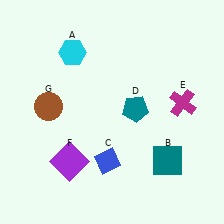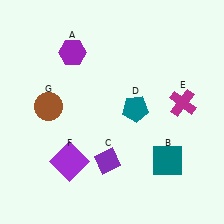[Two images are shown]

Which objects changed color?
A changed from cyan to purple. C changed from blue to purple.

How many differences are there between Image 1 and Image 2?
There are 2 differences between the two images.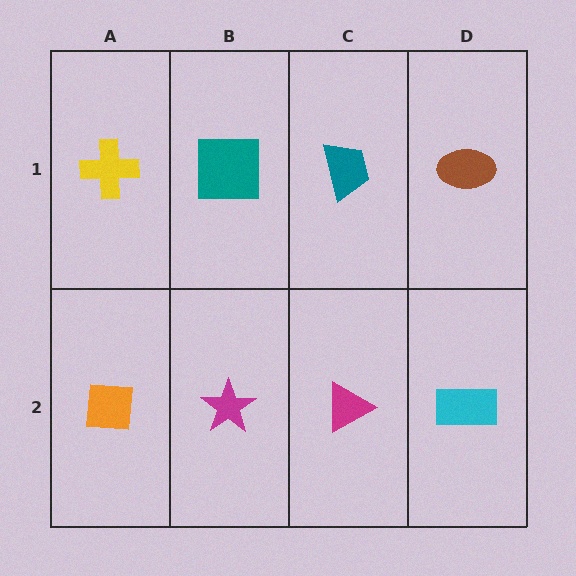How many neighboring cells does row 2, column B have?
3.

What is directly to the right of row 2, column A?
A magenta star.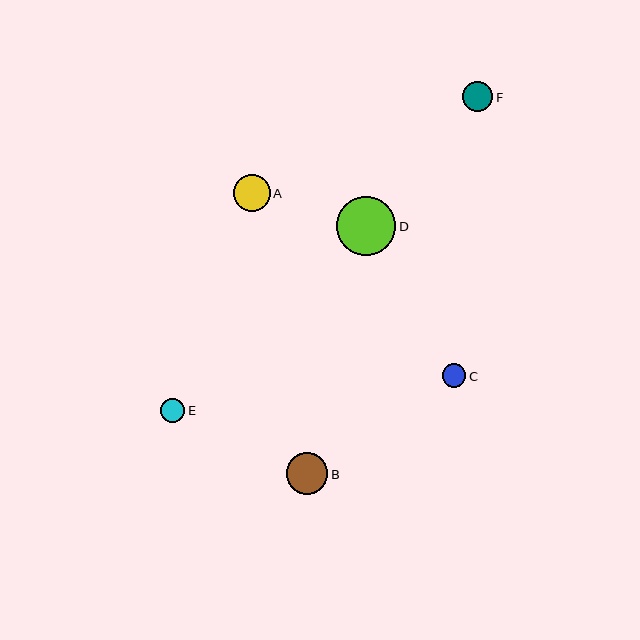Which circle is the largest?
Circle D is the largest with a size of approximately 59 pixels.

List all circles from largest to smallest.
From largest to smallest: D, B, A, F, E, C.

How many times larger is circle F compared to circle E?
Circle F is approximately 1.2 times the size of circle E.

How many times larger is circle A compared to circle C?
Circle A is approximately 1.6 times the size of circle C.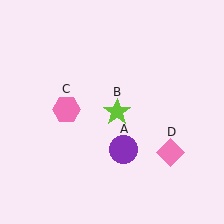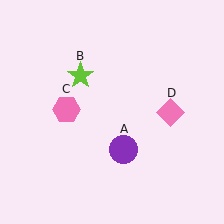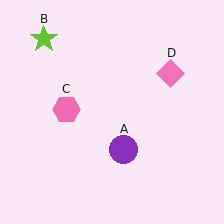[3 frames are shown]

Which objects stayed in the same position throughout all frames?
Purple circle (object A) and pink hexagon (object C) remained stationary.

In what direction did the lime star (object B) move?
The lime star (object B) moved up and to the left.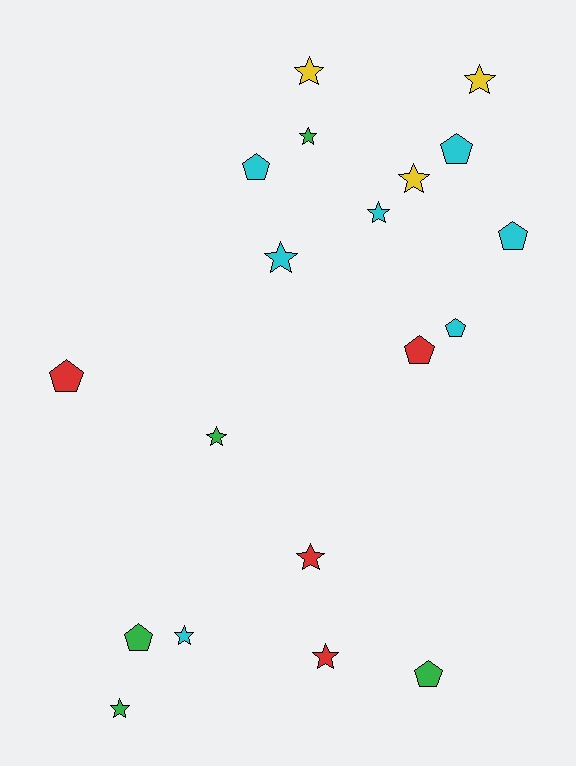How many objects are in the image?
There are 19 objects.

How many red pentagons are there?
There are 2 red pentagons.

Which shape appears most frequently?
Star, with 11 objects.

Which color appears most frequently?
Cyan, with 7 objects.